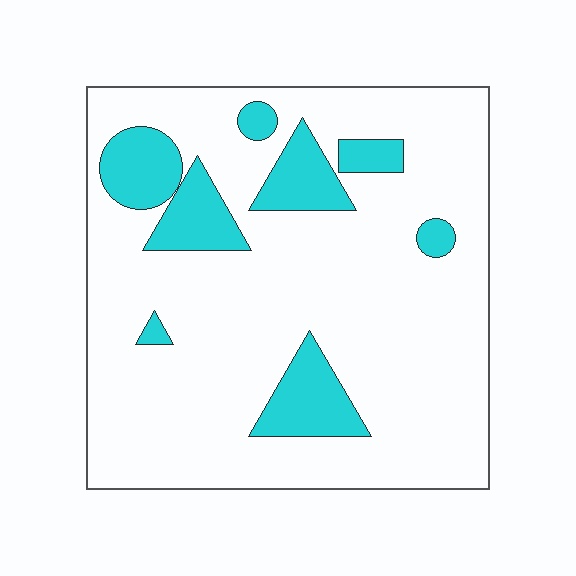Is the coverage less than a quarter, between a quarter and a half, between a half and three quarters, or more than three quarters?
Less than a quarter.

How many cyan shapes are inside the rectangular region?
8.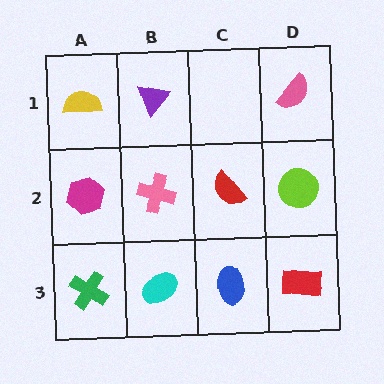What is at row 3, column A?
A green cross.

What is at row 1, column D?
A pink semicircle.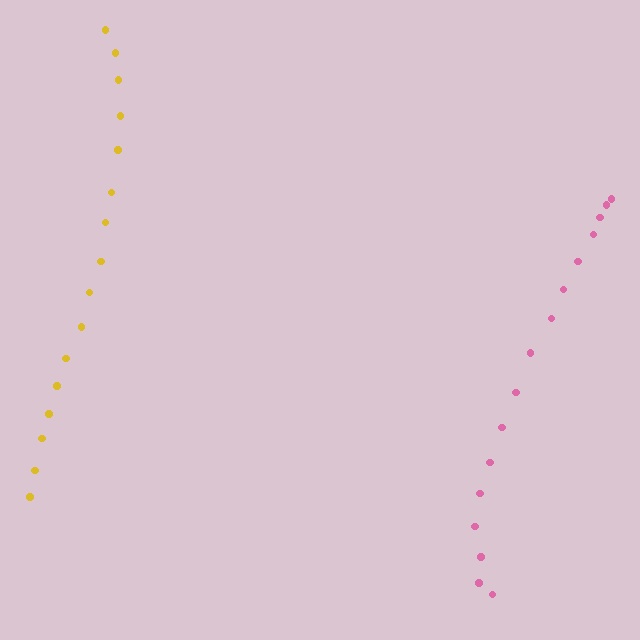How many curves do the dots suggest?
There are 2 distinct paths.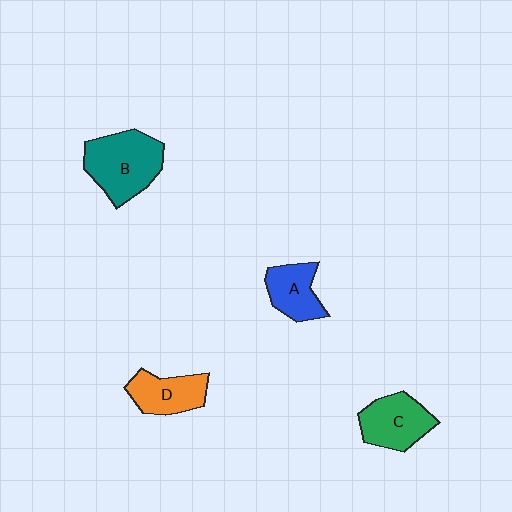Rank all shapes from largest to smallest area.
From largest to smallest: B (teal), C (green), D (orange), A (blue).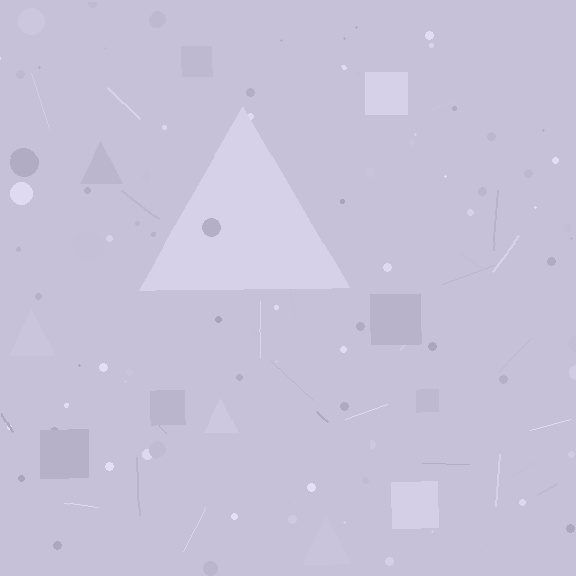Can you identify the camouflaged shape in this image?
The camouflaged shape is a triangle.